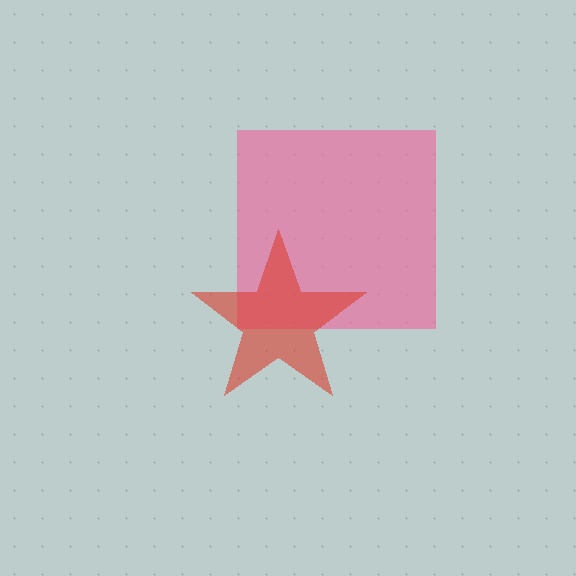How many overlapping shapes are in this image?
There are 2 overlapping shapes in the image.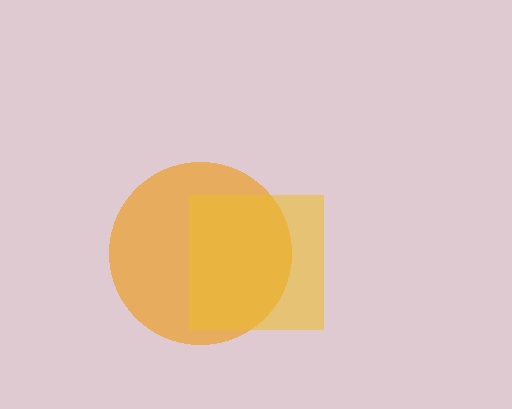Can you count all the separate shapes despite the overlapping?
Yes, there are 2 separate shapes.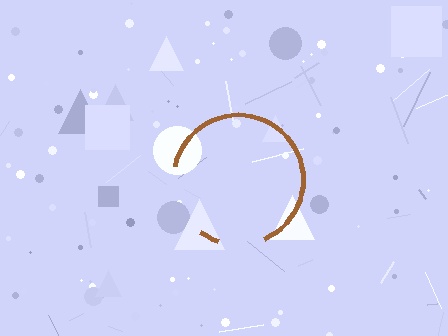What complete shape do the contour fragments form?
The contour fragments form a circle.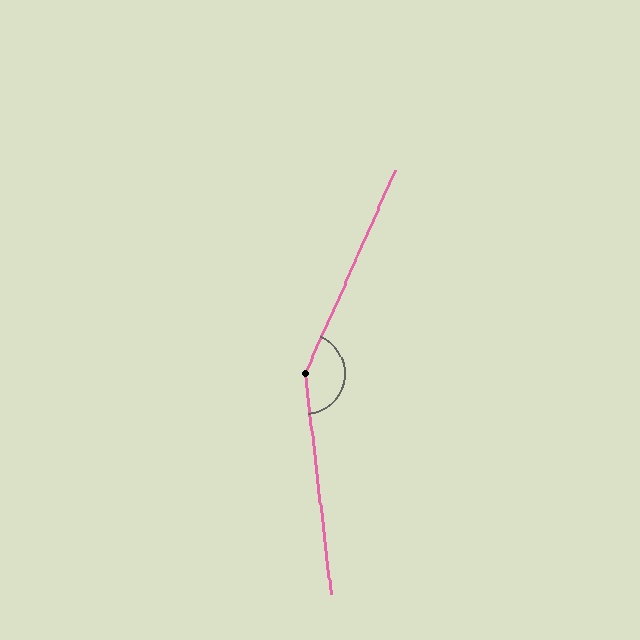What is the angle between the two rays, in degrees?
Approximately 149 degrees.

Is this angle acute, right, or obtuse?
It is obtuse.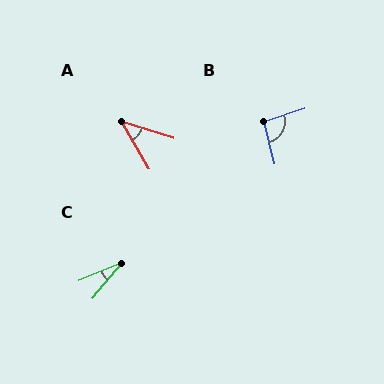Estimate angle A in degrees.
Approximately 42 degrees.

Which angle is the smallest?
C, at approximately 28 degrees.